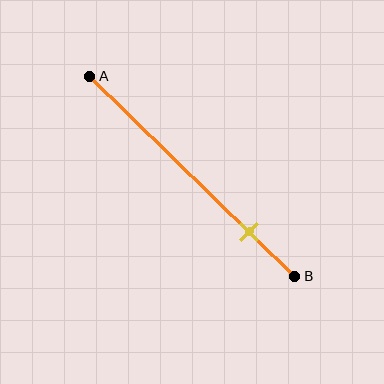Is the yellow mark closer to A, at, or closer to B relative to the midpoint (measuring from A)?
The yellow mark is closer to point B than the midpoint of segment AB.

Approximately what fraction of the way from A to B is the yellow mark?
The yellow mark is approximately 80% of the way from A to B.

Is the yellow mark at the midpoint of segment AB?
No, the mark is at about 80% from A, not at the 50% midpoint.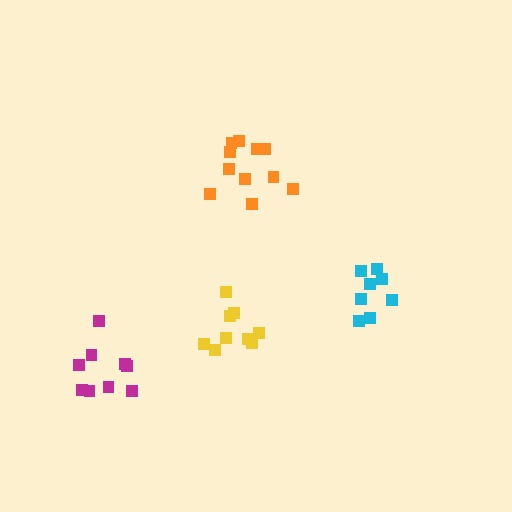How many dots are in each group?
Group 1: 8 dots, Group 2: 11 dots, Group 3: 9 dots, Group 4: 9 dots (37 total).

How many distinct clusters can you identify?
There are 4 distinct clusters.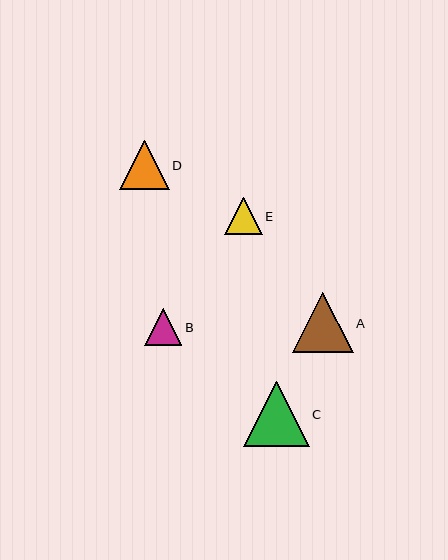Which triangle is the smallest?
Triangle B is the smallest with a size of approximately 37 pixels.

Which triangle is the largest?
Triangle C is the largest with a size of approximately 65 pixels.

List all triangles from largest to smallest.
From largest to smallest: C, A, D, E, B.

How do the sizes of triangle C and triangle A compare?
Triangle C and triangle A are approximately the same size.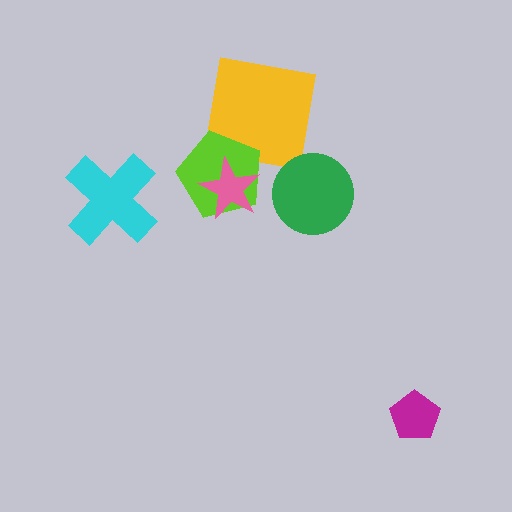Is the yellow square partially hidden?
Yes, it is partially covered by another shape.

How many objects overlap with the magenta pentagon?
0 objects overlap with the magenta pentagon.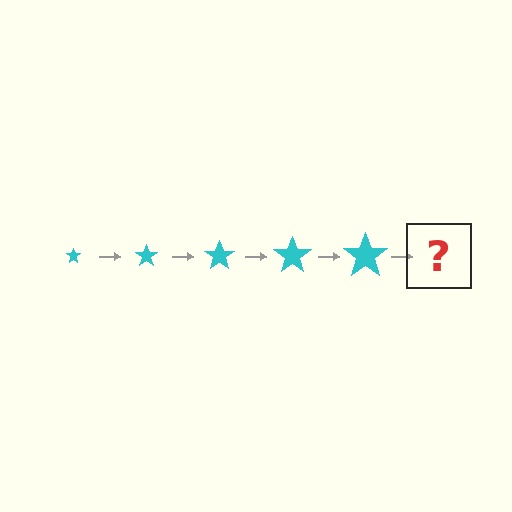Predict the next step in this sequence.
The next step is a cyan star, larger than the previous one.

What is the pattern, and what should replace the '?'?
The pattern is that the star gets progressively larger each step. The '?' should be a cyan star, larger than the previous one.